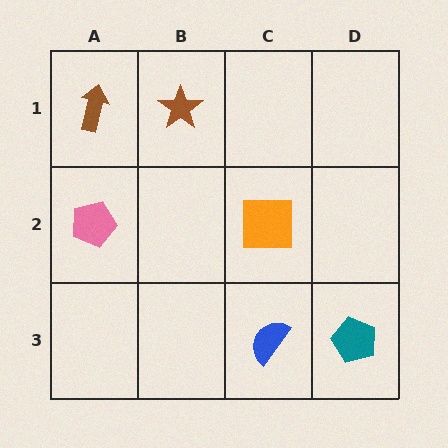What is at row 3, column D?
A teal pentagon.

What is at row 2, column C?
An orange square.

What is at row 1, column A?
A brown arrow.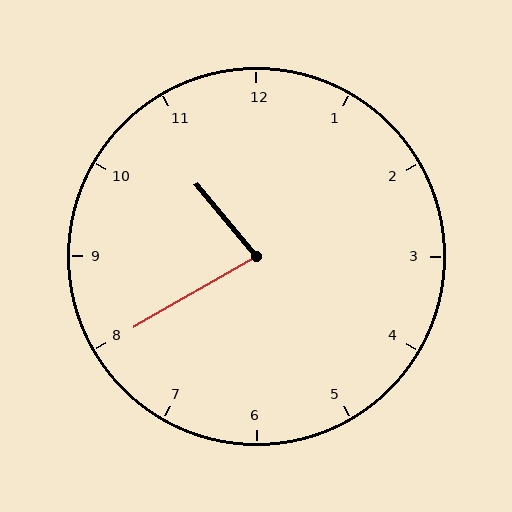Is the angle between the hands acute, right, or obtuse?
It is acute.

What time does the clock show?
10:40.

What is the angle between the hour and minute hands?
Approximately 80 degrees.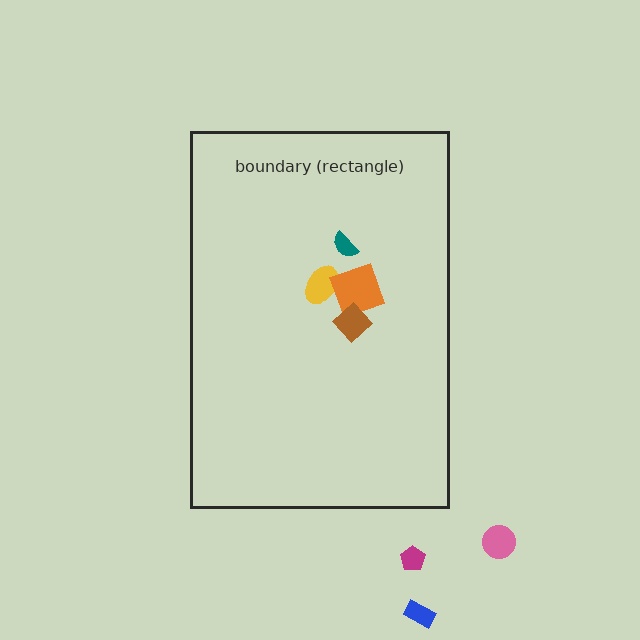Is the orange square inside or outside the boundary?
Inside.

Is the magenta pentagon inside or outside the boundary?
Outside.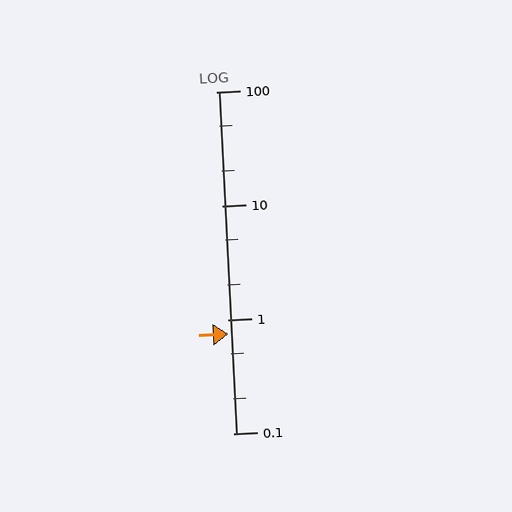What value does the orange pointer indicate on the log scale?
The pointer indicates approximately 0.75.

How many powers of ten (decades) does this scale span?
The scale spans 3 decades, from 0.1 to 100.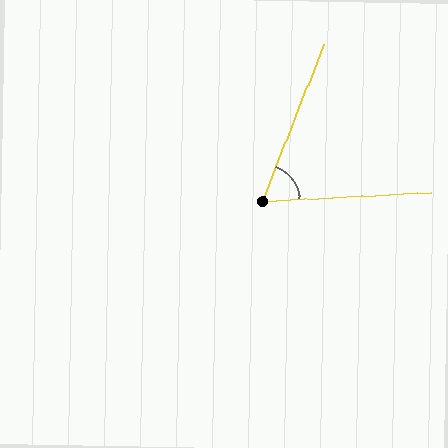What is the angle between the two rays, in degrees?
Approximately 65 degrees.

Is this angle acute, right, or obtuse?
It is acute.